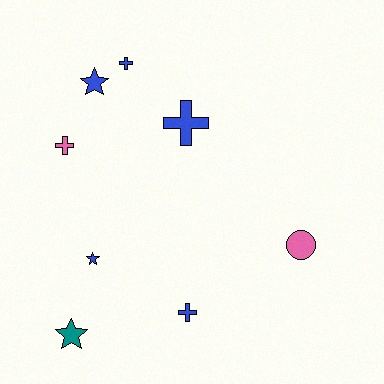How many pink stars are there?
There are no pink stars.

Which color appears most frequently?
Blue, with 5 objects.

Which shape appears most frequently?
Cross, with 4 objects.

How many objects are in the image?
There are 8 objects.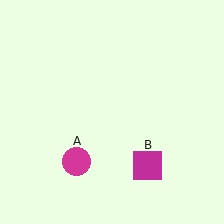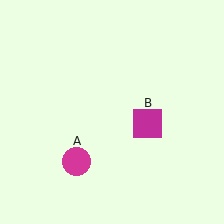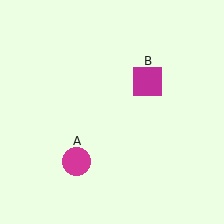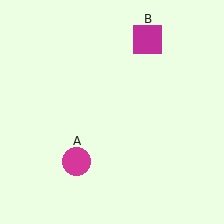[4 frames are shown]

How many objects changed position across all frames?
1 object changed position: magenta square (object B).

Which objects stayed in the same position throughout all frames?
Magenta circle (object A) remained stationary.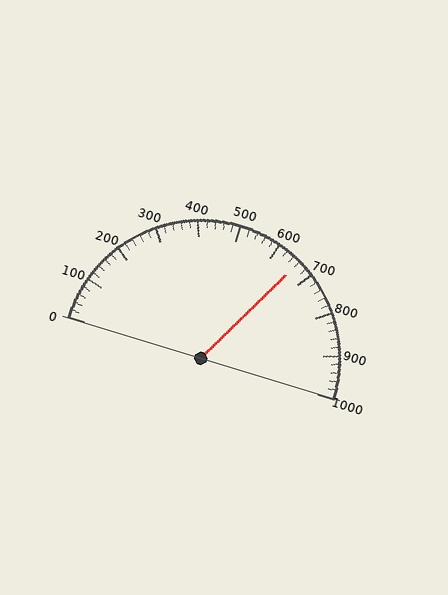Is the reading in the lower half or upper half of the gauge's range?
The reading is in the upper half of the range (0 to 1000).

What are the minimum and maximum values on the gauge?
The gauge ranges from 0 to 1000.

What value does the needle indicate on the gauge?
The needle indicates approximately 660.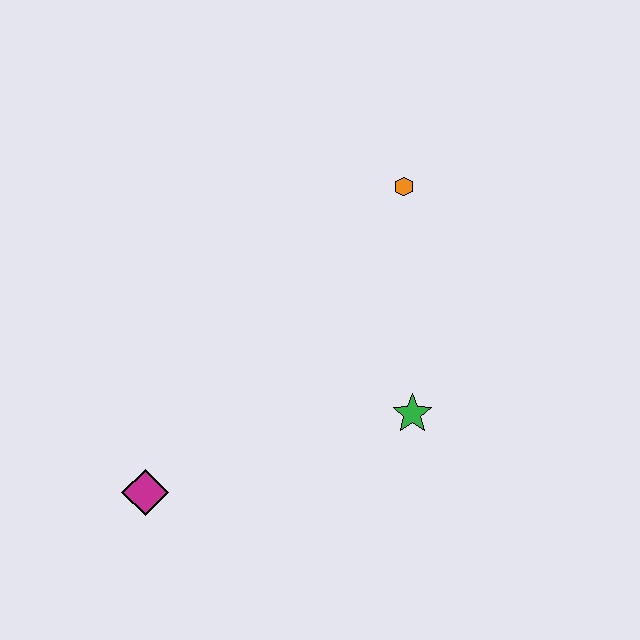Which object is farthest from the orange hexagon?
The magenta diamond is farthest from the orange hexagon.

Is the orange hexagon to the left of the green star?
Yes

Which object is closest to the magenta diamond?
The green star is closest to the magenta diamond.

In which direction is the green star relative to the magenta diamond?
The green star is to the right of the magenta diamond.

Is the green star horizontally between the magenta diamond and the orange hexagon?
No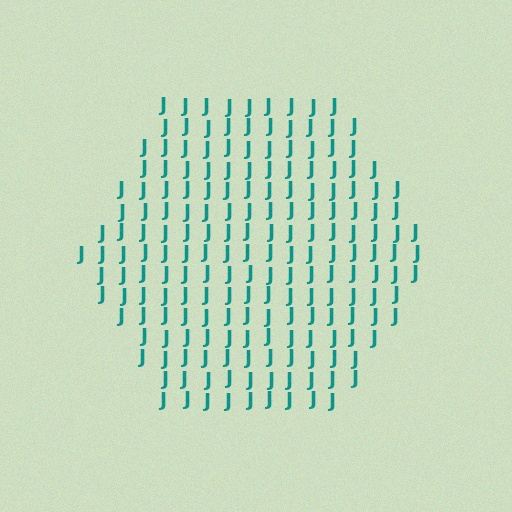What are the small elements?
The small elements are letter J's.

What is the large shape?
The large shape is a hexagon.